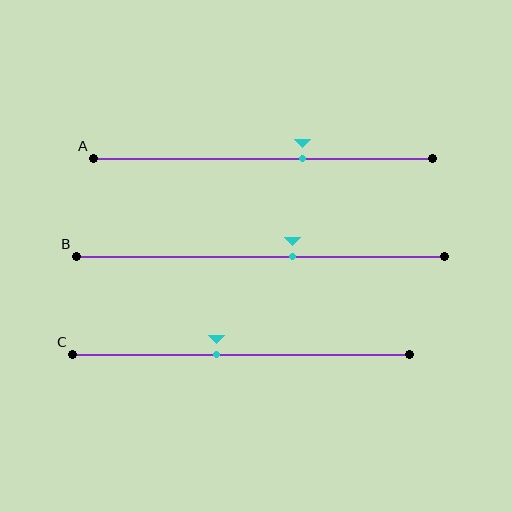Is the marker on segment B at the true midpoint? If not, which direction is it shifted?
No, the marker on segment B is shifted to the right by about 9% of the segment length.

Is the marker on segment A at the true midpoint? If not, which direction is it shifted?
No, the marker on segment A is shifted to the right by about 12% of the segment length.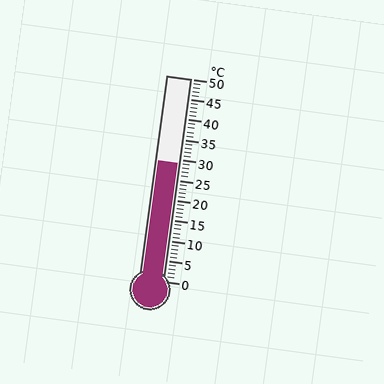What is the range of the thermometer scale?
The thermometer scale ranges from 0°C to 50°C.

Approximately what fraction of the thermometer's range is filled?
The thermometer is filled to approximately 60% of its range.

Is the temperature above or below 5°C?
The temperature is above 5°C.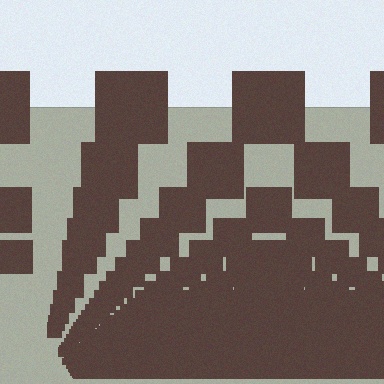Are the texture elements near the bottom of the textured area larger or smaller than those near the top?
Smaller. The gradient is inverted — elements near the bottom are smaller and denser.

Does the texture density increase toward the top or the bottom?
Density increases toward the bottom.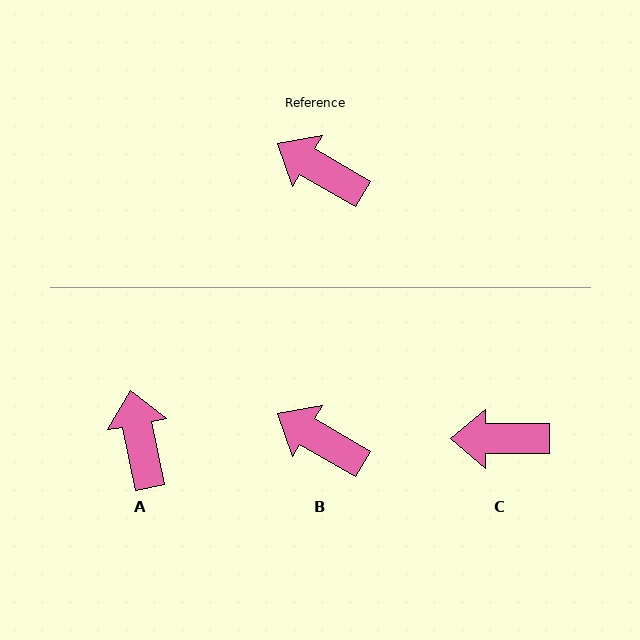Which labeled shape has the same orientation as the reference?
B.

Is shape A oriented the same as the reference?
No, it is off by about 48 degrees.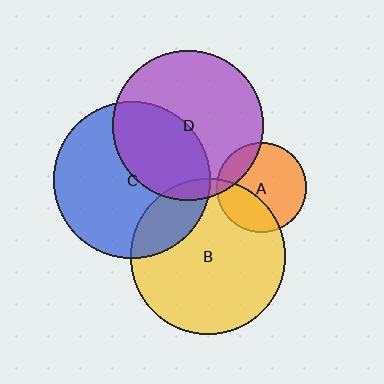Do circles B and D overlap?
Yes.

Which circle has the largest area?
Circle C (blue).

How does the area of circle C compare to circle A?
Approximately 3.0 times.